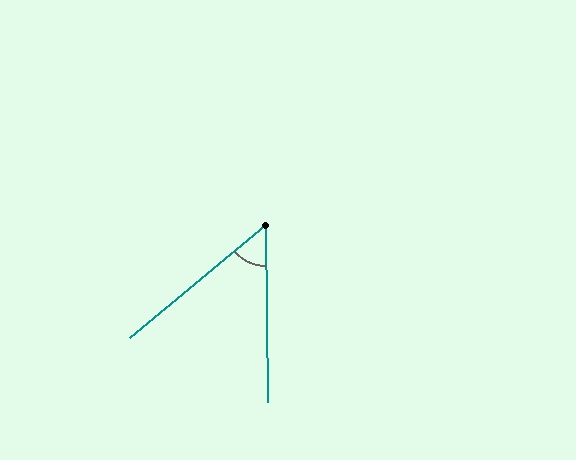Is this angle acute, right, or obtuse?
It is acute.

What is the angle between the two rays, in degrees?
Approximately 51 degrees.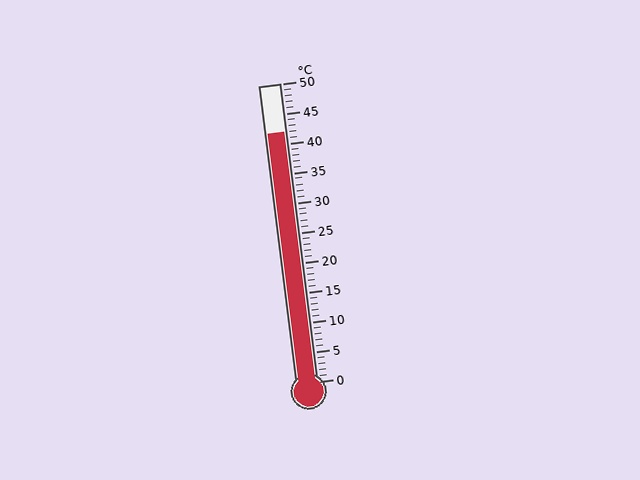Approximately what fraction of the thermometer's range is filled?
The thermometer is filled to approximately 85% of its range.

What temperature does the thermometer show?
The thermometer shows approximately 42°C.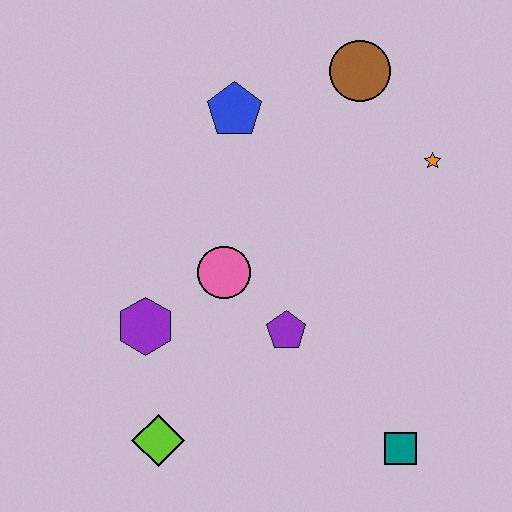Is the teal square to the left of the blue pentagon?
No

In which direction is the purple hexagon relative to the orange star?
The purple hexagon is to the left of the orange star.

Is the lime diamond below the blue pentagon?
Yes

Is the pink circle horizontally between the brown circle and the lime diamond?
Yes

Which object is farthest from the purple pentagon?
The brown circle is farthest from the purple pentagon.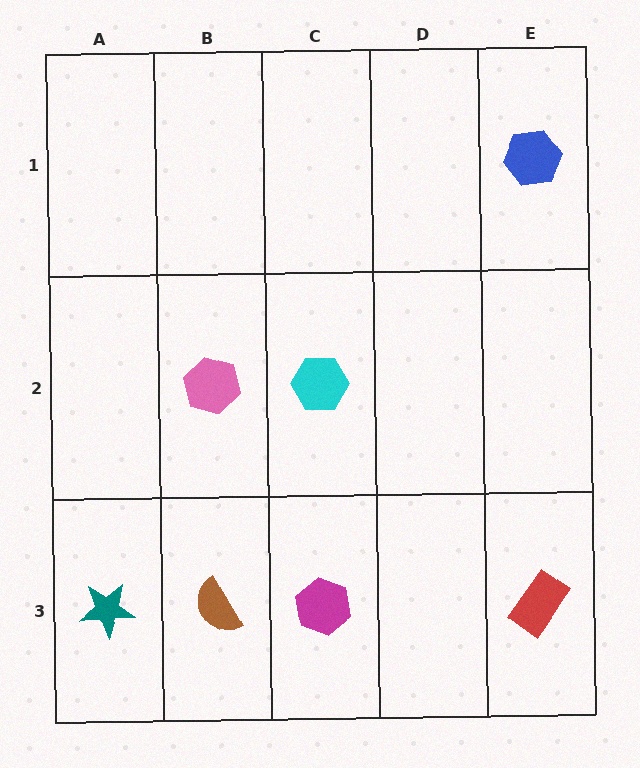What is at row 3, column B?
A brown semicircle.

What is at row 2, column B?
A pink hexagon.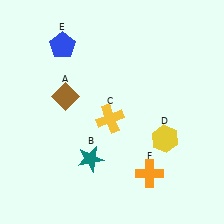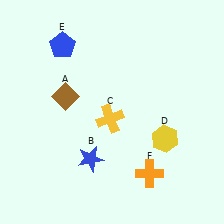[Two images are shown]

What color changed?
The star (B) changed from teal in Image 1 to blue in Image 2.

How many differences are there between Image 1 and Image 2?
There is 1 difference between the two images.